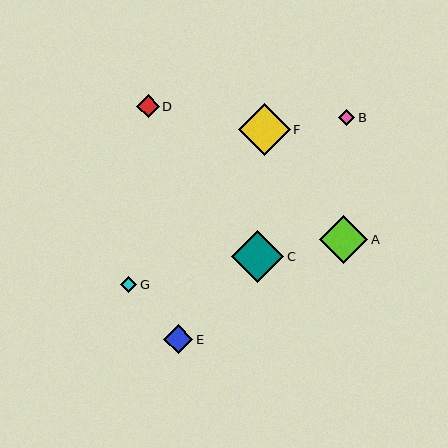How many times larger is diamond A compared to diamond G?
Diamond A is approximately 2.9 times the size of diamond G.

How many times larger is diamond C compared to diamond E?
Diamond C is approximately 1.7 times the size of diamond E.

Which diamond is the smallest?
Diamond B is the smallest with a size of approximately 16 pixels.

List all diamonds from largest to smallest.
From largest to smallest: C, F, A, E, D, G, B.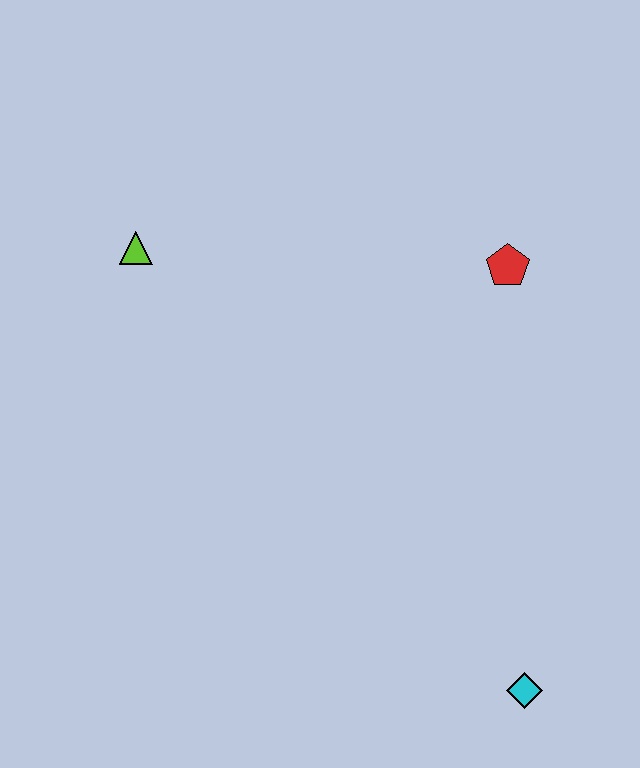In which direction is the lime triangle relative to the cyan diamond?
The lime triangle is above the cyan diamond.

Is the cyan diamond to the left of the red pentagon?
No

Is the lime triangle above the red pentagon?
Yes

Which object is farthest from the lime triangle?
The cyan diamond is farthest from the lime triangle.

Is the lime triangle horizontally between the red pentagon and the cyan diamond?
No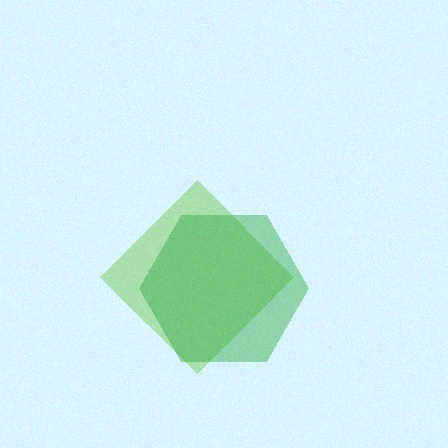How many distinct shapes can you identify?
There are 2 distinct shapes: a lime diamond, a green hexagon.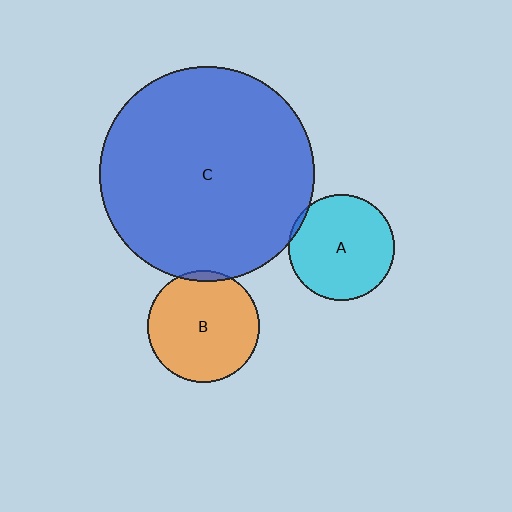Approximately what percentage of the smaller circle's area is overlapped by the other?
Approximately 5%.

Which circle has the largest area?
Circle C (blue).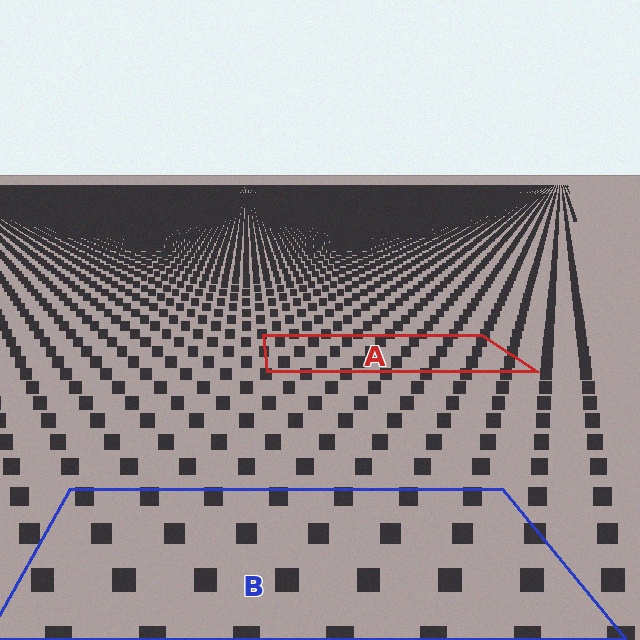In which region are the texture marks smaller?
The texture marks are smaller in region A, because it is farther away.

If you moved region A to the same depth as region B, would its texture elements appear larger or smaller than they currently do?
They would appear larger. At a closer depth, the same texture elements are projected at a bigger on-screen size.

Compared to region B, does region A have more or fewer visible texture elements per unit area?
Region A has more texture elements per unit area — they are packed more densely because it is farther away.